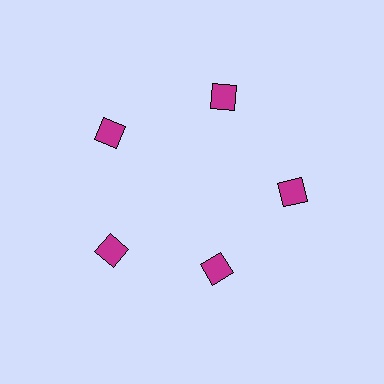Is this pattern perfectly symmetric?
No. The 5 magenta squares are arranged in a ring, but one element near the 5 o'clock position is pulled inward toward the center, breaking the 5-fold rotational symmetry.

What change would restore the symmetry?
The symmetry would be restored by moving it outward, back onto the ring so that all 5 squares sit at equal angles and equal distance from the center.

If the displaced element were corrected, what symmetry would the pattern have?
It would have 5-fold rotational symmetry — the pattern would map onto itself every 72 degrees.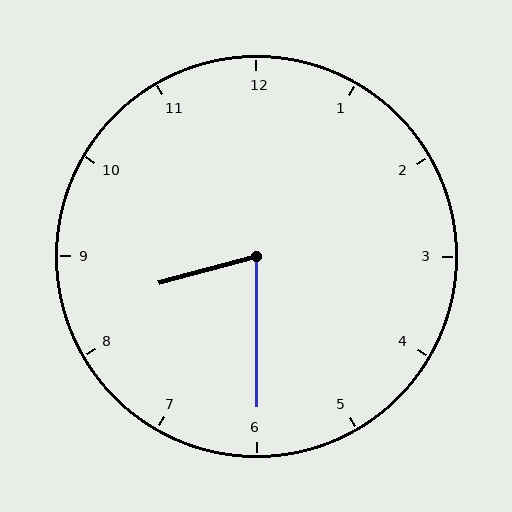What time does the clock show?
8:30.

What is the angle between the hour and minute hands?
Approximately 75 degrees.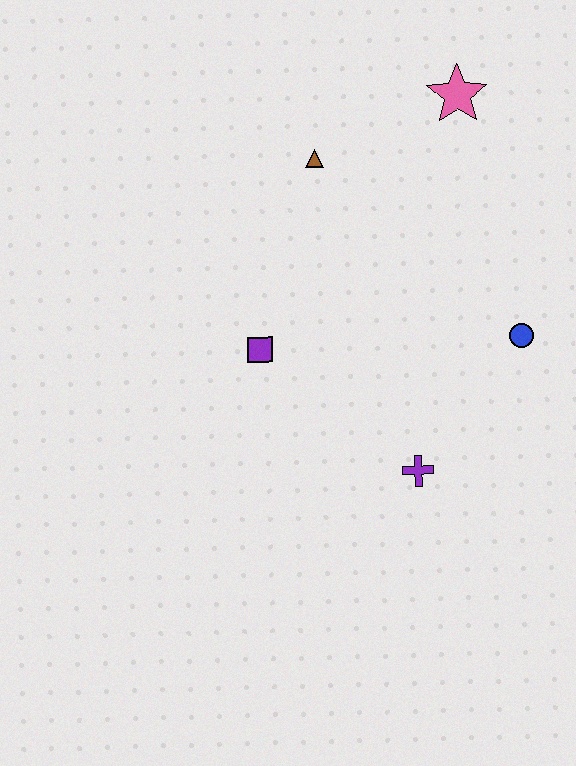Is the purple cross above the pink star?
No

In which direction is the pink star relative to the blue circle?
The pink star is above the blue circle.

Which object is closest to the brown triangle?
The pink star is closest to the brown triangle.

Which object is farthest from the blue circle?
The brown triangle is farthest from the blue circle.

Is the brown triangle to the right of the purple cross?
No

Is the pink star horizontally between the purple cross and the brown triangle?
No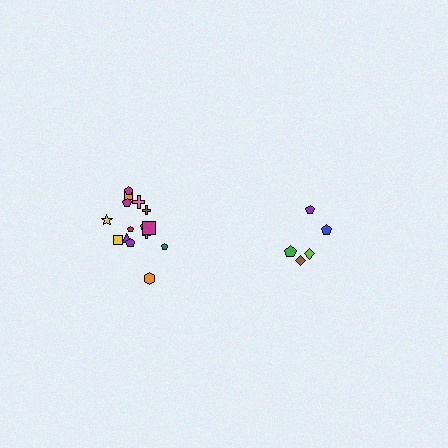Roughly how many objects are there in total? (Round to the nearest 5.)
Roughly 20 objects in total.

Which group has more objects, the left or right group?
The left group.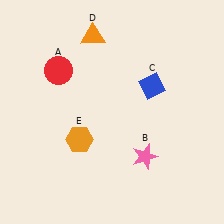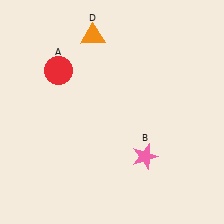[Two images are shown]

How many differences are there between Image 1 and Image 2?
There are 2 differences between the two images.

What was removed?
The orange hexagon (E), the blue diamond (C) were removed in Image 2.